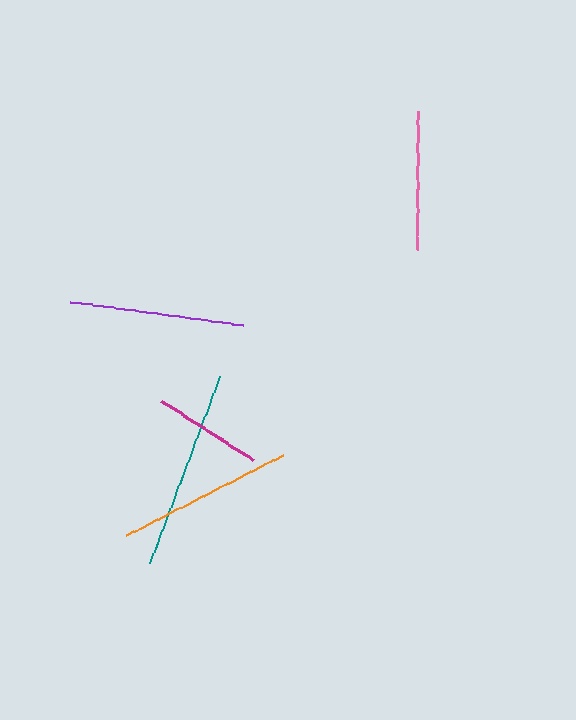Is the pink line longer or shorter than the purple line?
The purple line is longer than the pink line.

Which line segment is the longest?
The teal line is the longest at approximately 199 pixels.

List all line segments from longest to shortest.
From longest to shortest: teal, orange, purple, pink, magenta.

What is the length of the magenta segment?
The magenta segment is approximately 109 pixels long.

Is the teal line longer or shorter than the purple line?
The teal line is longer than the purple line.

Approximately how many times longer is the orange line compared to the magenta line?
The orange line is approximately 1.6 times the length of the magenta line.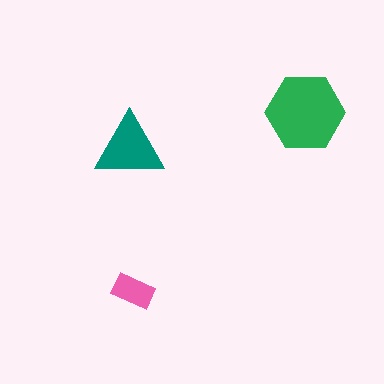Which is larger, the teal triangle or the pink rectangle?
The teal triangle.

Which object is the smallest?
The pink rectangle.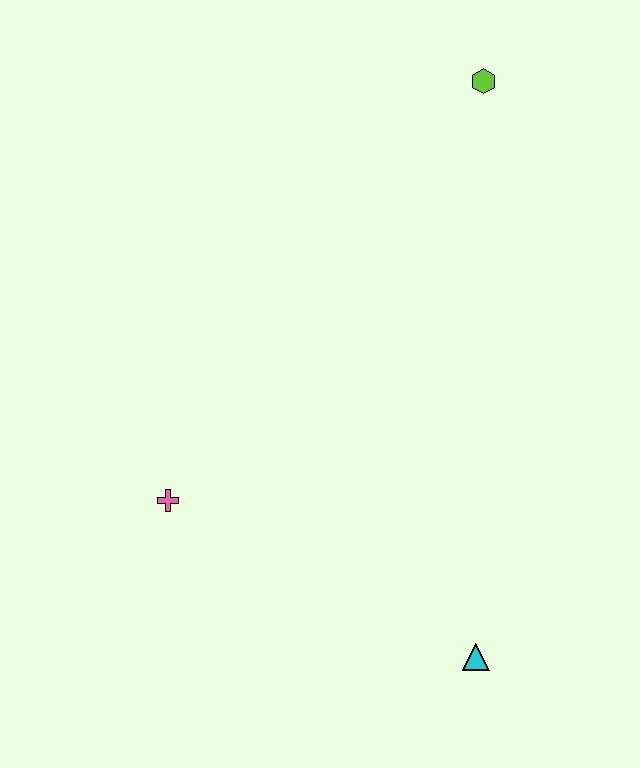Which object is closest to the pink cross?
The cyan triangle is closest to the pink cross.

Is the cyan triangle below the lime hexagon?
Yes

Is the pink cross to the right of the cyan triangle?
No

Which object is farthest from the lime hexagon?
The cyan triangle is farthest from the lime hexagon.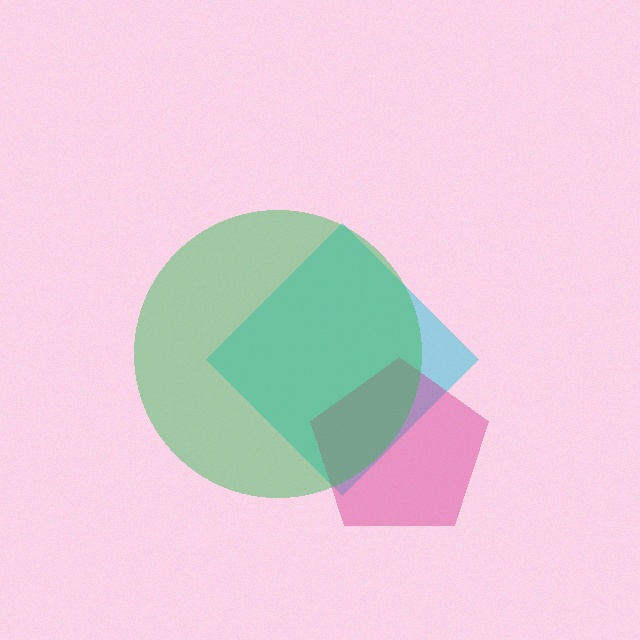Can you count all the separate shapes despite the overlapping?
Yes, there are 3 separate shapes.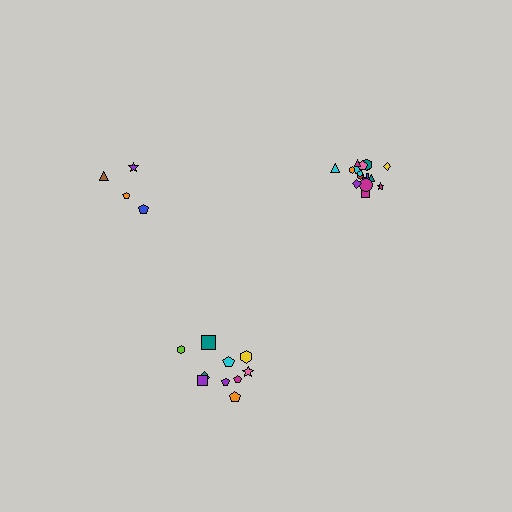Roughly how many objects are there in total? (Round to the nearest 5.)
Roughly 30 objects in total.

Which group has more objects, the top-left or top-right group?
The top-right group.